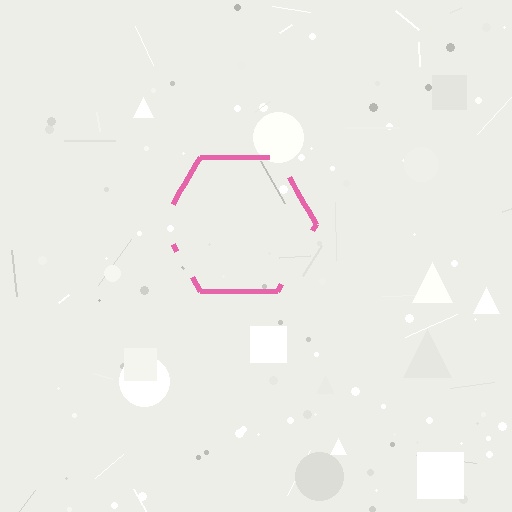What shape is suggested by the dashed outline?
The dashed outline suggests a hexagon.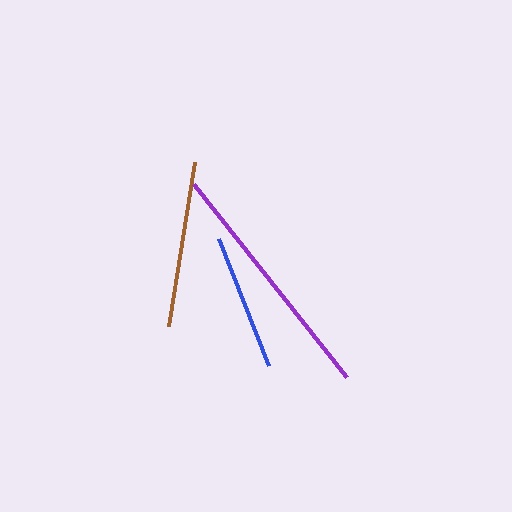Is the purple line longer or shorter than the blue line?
The purple line is longer than the blue line.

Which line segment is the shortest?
The blue line is the shortest at approximately 136 pixels.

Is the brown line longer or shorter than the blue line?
The brown line is longer than the blue line.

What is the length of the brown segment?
The brown segment is approximately 166 pixels long.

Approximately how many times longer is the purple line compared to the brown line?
The purple line is approximately 1.5 times the length of the brown line.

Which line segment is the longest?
The purple line is the longest at approximately 246 pixels.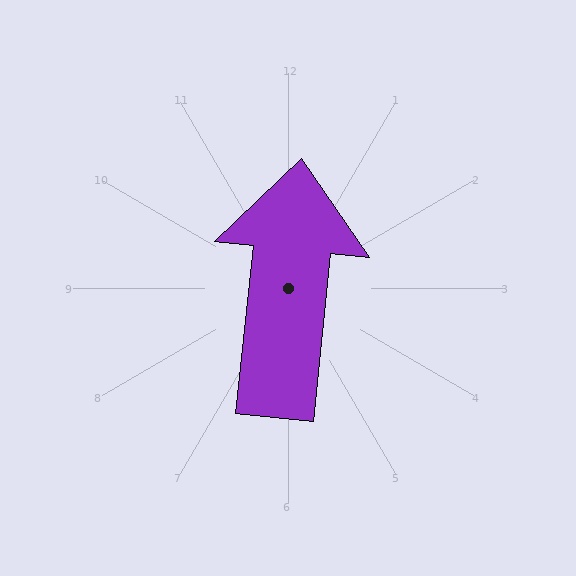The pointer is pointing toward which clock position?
Roughly 12 o'clock.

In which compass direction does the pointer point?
North.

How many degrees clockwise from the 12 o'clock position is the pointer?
Approximately 6 degrees.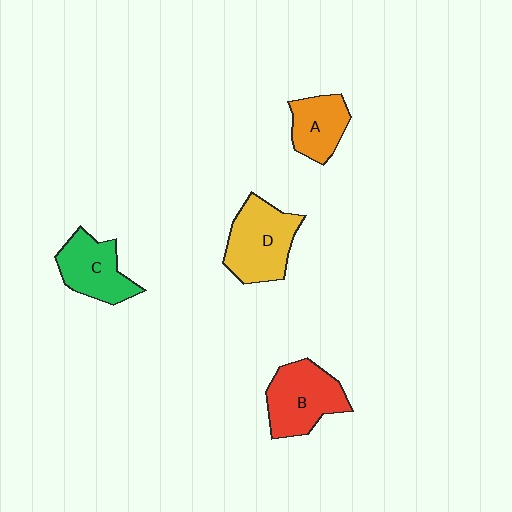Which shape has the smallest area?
Shape A (orange).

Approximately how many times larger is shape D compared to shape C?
Approximately 1.2 times.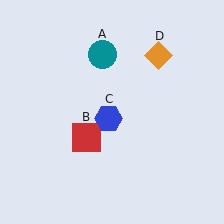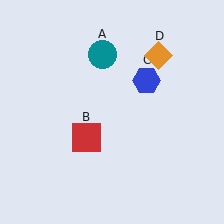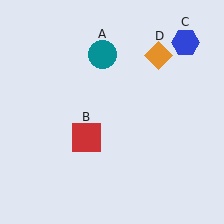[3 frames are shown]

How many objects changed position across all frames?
1 object changed position: blue hexagon (object C).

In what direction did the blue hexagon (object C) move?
The blue hexagon (object C) moved up and to the right.